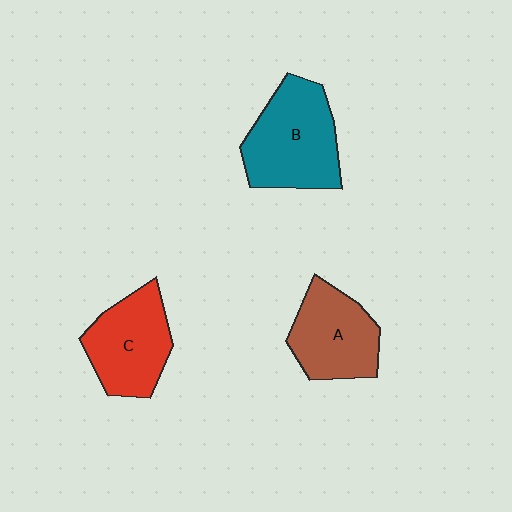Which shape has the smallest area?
Shape A (brown).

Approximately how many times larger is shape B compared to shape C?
Approximately 1.2 times.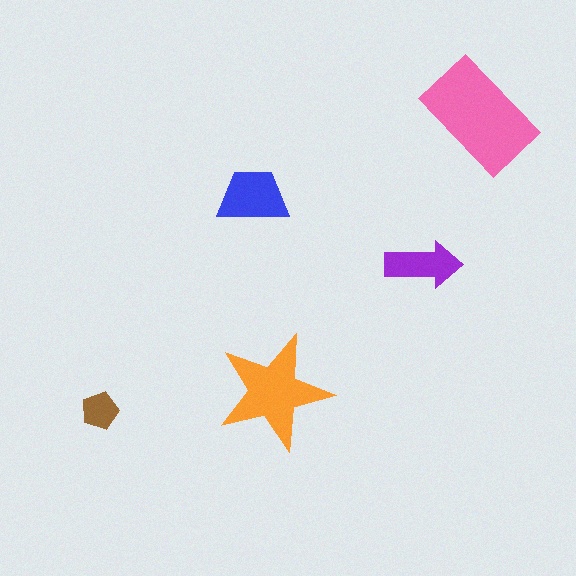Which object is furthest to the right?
The pink rectangle is rightmost.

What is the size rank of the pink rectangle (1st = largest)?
1st.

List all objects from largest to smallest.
The pink rectangle, the orange star, the blue trapezoid, the purple arrow, the brown pentagon.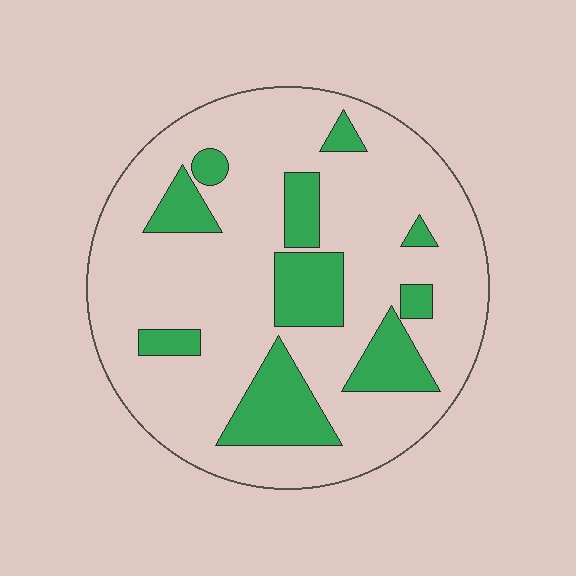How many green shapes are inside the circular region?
10.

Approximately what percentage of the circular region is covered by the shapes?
Approximately 20%.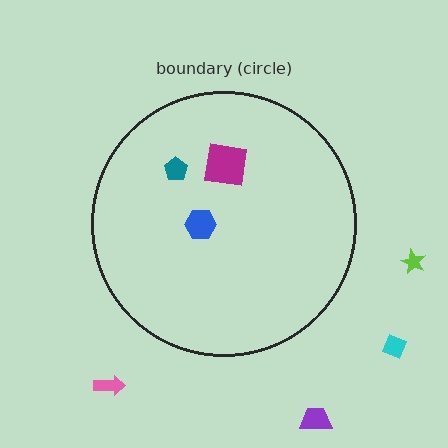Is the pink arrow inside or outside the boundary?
Outside.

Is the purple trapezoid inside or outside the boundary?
Outside.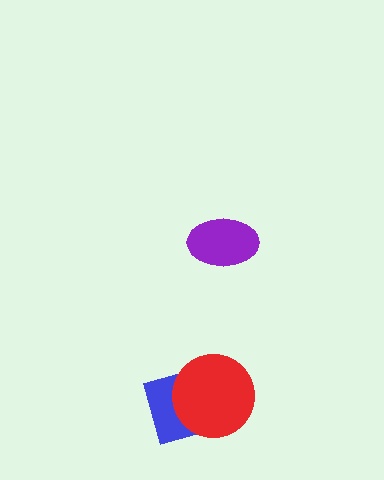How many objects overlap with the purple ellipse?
0 objects overlap with the purple ellipse.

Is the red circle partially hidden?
No, no other shape covers it.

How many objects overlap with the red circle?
1 object overlaps with the red circle.